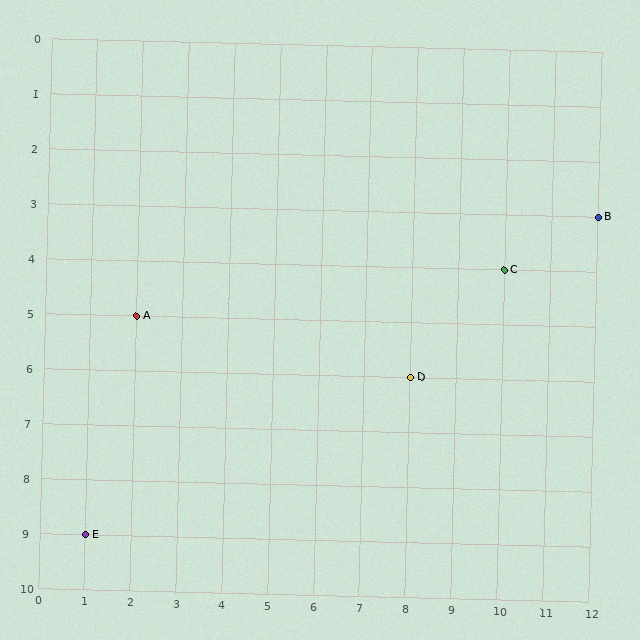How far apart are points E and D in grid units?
Points E and D are 7 columns and 3 rows apart (about 7.6 grid units diagonally).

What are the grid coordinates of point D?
Point D is at grid coordinates (8, 6).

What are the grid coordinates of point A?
Point A is at grid coordinates (2, 5).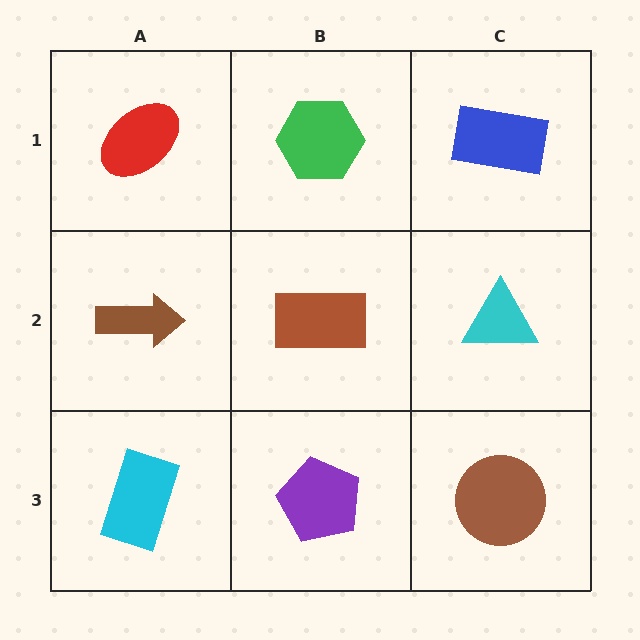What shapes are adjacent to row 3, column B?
A brown rectangle (row 2, column B), a cyan rectangle (row 3, column A), a brown circle (row 3, column C).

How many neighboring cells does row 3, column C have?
2.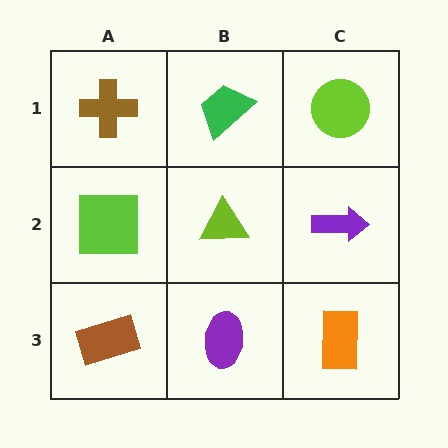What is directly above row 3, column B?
A lime triangle.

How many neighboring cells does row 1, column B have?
3.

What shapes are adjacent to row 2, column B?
A green trapezoid (row 1, column B), a purple ellipse (row 3, column B), a lime square (row 2, column A), a purple arrow (row 2, column C).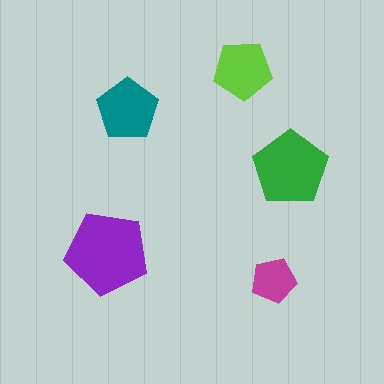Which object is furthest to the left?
The purple pentagon is leftmost.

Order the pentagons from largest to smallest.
the purple one, the green one, the teal one, the lime one, the magenta one.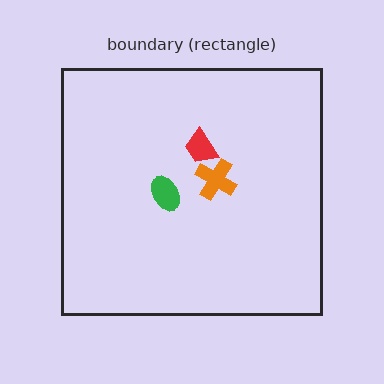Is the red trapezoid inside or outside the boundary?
Inside.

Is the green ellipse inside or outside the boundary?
Inside.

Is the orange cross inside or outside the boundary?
Inside.